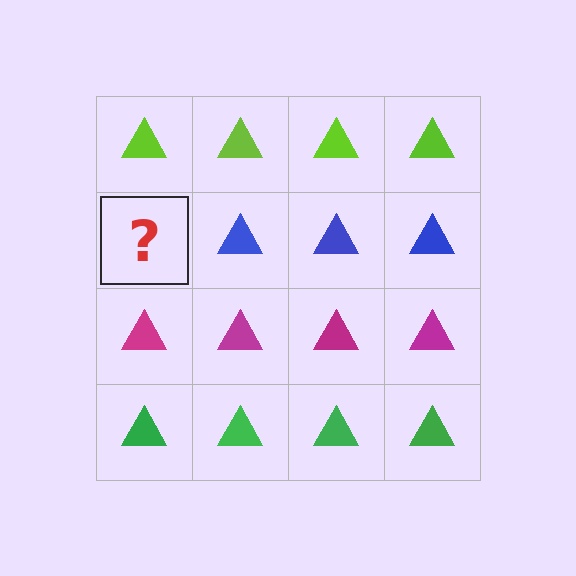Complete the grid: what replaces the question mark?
The question mark should be replaced with a blue triangle.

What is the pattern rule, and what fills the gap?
The rule is that each row has a consistent color. The gap should be filled with a blue triangle.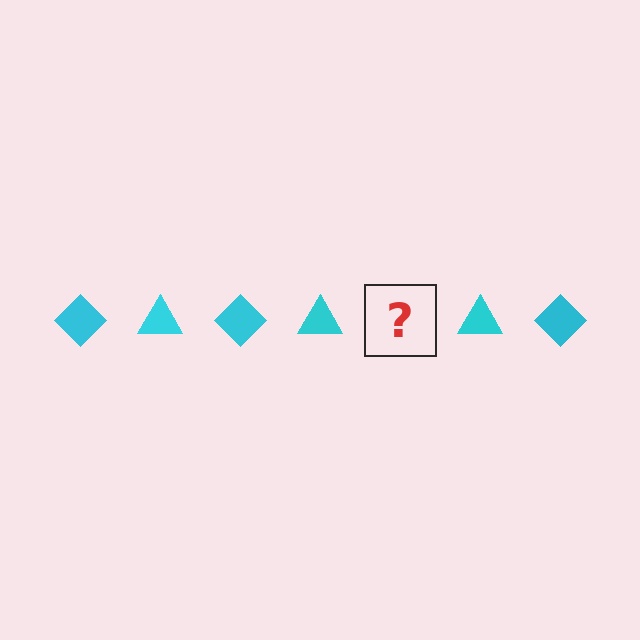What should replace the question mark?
The question mark should be replaced with a cyan diamond.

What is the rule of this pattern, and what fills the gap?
The rule is that the pattern cycles through diamond, triangle shapes in cyan. The gap should be filled with a cyan diamond.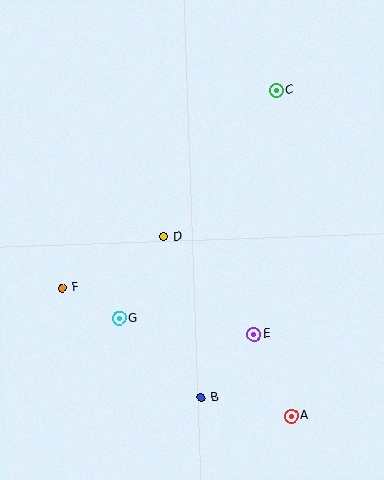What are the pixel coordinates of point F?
Point F is at (62, 288).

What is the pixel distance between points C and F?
The distance between C and F is 291 pixels.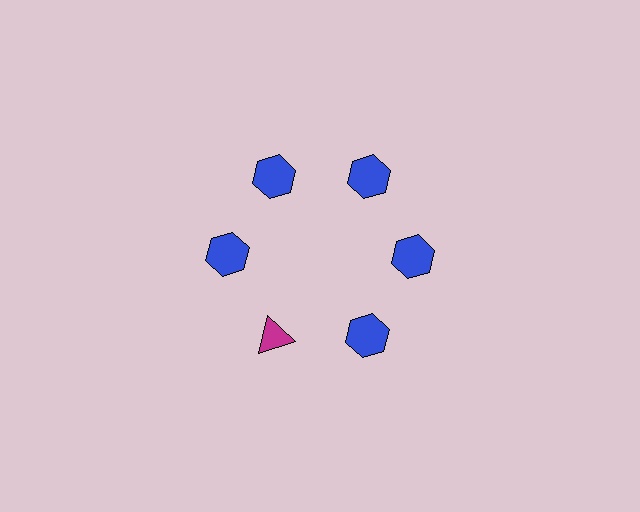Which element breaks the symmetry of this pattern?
The magenta triangle at roughly the 7 o'clock position breaks the symmetry. All other shapes are blue hexagons.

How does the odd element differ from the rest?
It differs in both color (magenta instead of blue) and shape (triangle instead of hexagon).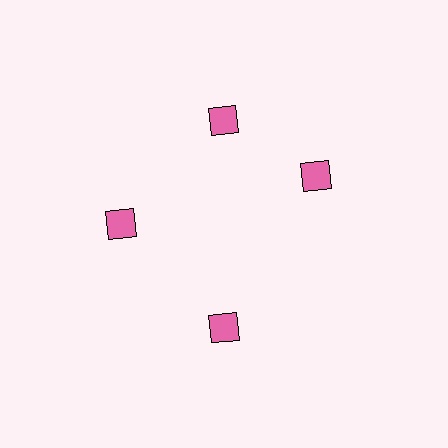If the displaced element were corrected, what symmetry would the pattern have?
It would have 4-fold rotational symmetry — the pattern would map onto itself every 90 degrees.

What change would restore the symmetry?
The symmetry would be restored by rotating it back into even spacing with its neighbors so that all 4 diamonds sit at equal angles and equal distance from the center.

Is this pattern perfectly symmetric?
No. The 4 pink diamonds are arranged in a ring, but one element near the 3 o'clock position is rotated out of alignment along the ring, breaking the 4-fold rotational symmetry.